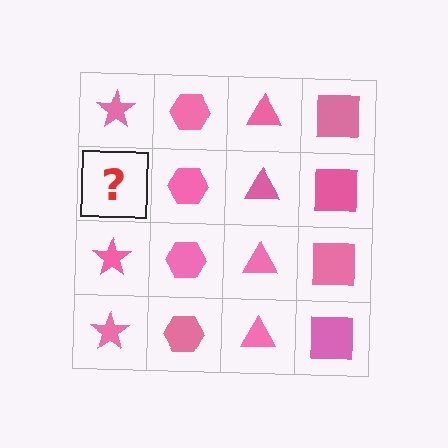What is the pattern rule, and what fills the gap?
The rule is that each column has a consistent shape. The gap should be filled with a pink star.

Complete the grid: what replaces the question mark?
The question mark should be replaced with a pink star.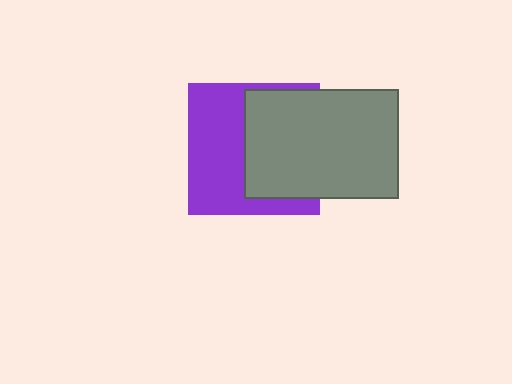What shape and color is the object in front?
The object in front is a gray rectangle.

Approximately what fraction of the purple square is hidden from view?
Roughly 48% of the purple square is hidden behind the gray rectangle.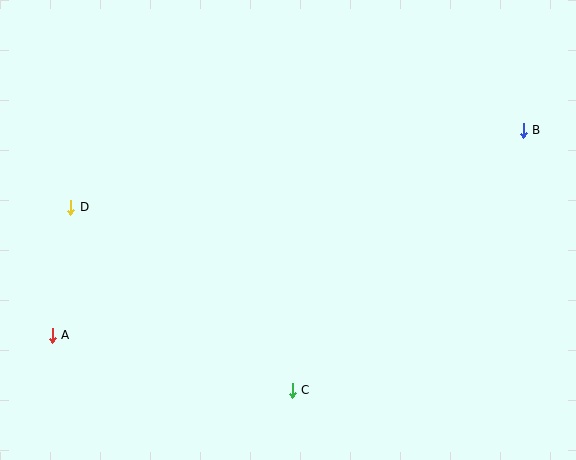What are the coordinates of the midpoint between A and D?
The midpoint between A and D is at (62, 271).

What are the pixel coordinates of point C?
Point C is at (292, 390).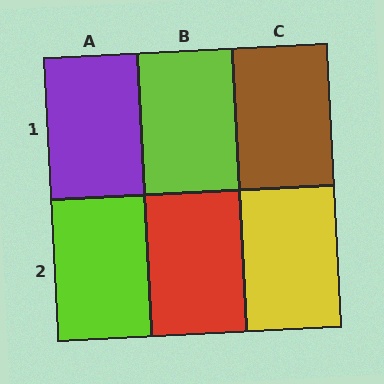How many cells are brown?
1 cell is brown.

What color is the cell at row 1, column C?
Brown.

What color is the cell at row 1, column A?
Purple.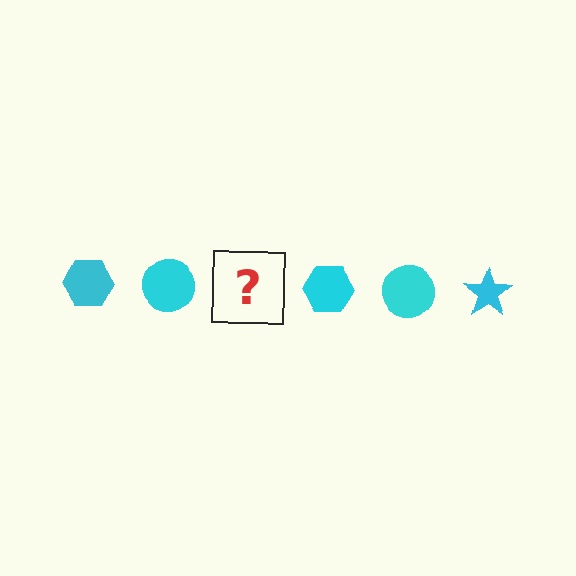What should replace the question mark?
The question mark should be replaced with a cyan star.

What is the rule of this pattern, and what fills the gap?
The rule is that the pattern cycles through hexagon, circle, star shapes in cyan. The gap should be filled with a cyan star.